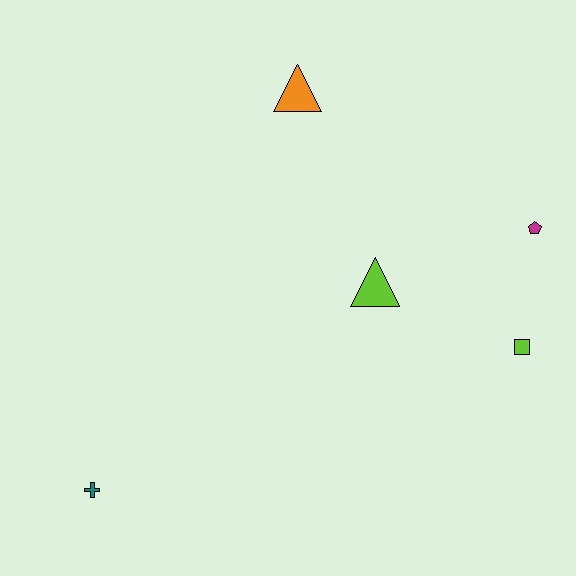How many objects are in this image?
There are 5 objects.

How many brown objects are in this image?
There are no brown objects.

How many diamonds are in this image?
There are no diamonds.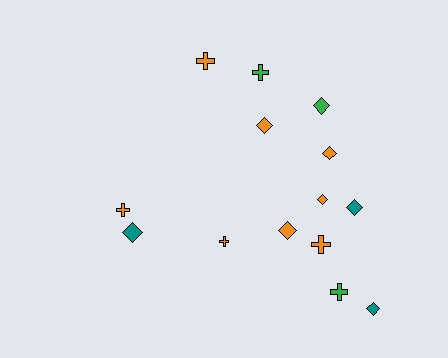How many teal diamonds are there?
There are 3 teal diamonds.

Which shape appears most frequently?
Diamond, with 8 objects.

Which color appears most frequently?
Orange, with 8 objects.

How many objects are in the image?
There are 14 objects.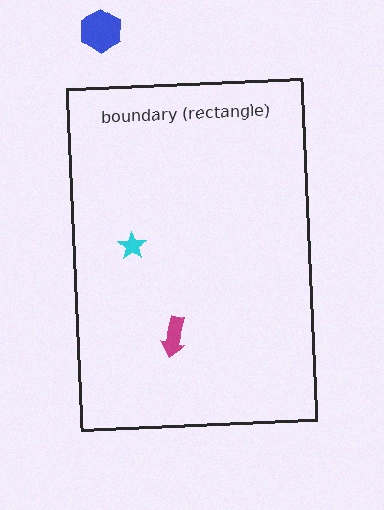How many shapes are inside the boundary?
2 inside, 1 outside.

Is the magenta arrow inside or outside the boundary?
Inside.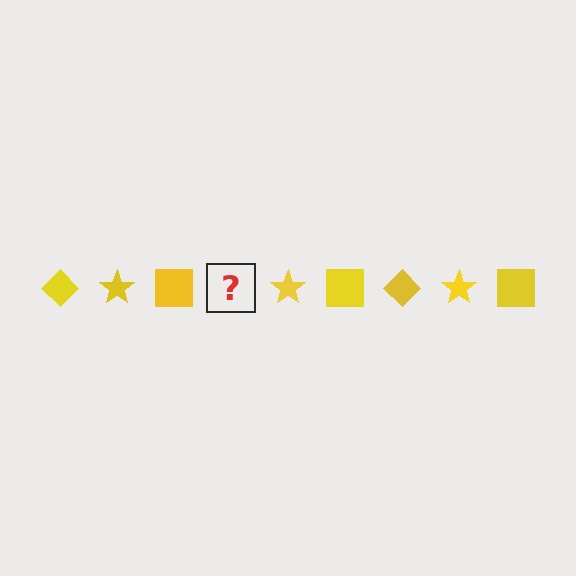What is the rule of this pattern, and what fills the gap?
The rule is that the pattern cycles through diamond, star, square shapes in yellow. The gap should be filled with a yellow diamond.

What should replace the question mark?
The question mark should be replaced with a yellow diamond.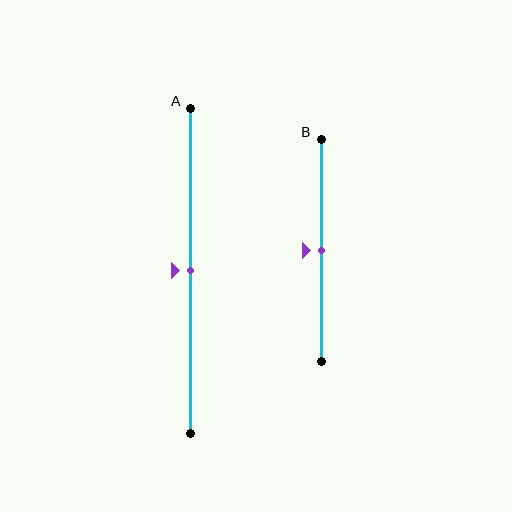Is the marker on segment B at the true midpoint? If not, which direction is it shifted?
Yes, the marker on segment B is at the true midpoint.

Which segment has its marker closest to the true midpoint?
Segment A has its marker closest to the true midpoint.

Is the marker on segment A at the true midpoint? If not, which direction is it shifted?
Yes, the marker on segment A is at the true midpoint.